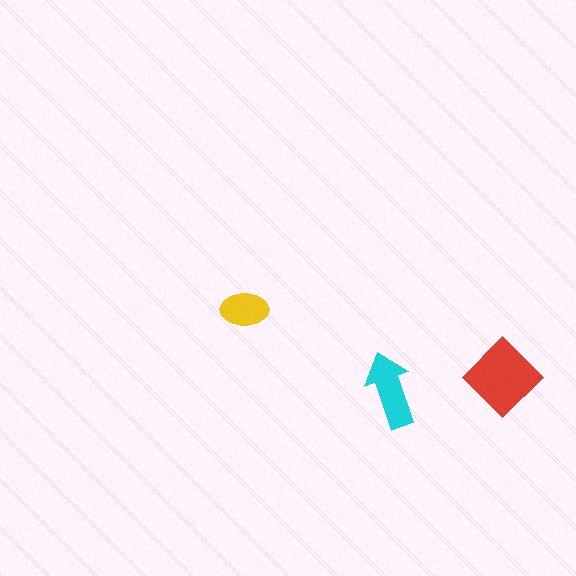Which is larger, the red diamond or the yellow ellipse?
The red diamond.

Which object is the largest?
The red diamond.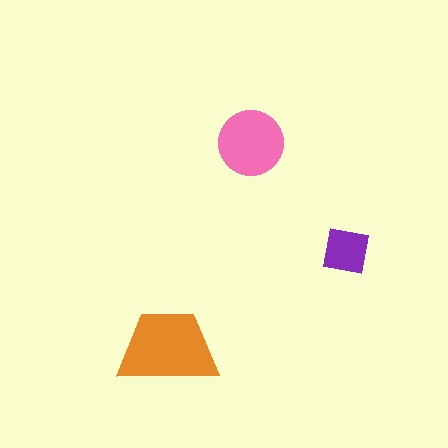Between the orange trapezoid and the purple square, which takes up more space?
The orange trapezoid.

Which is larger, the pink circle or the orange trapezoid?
The orange trapezoid.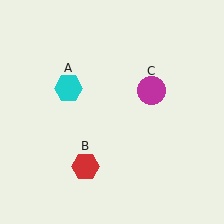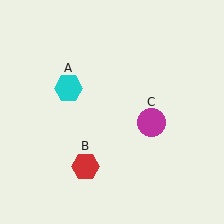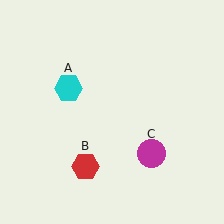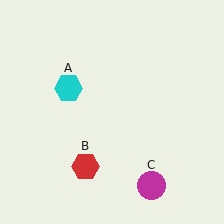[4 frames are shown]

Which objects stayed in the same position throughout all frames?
Cyan hexagon (object A) and red hexagon (object B) remained stationary.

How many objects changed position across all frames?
1 object changed position: magenta circle (object C).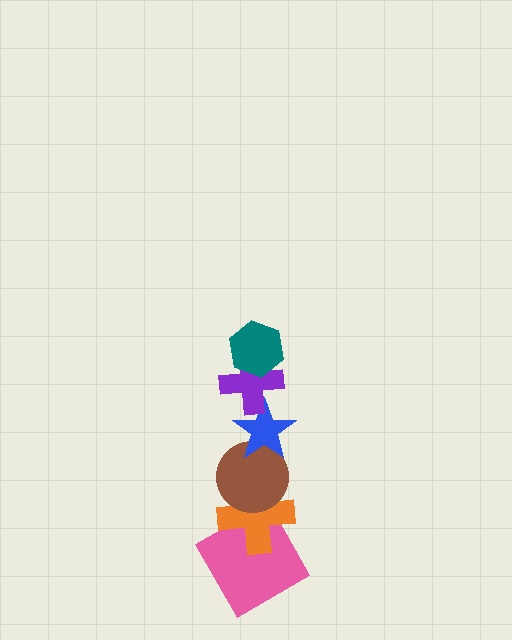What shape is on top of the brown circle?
The blue star is on top of the brown circle.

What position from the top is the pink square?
The pink square is 6th from the top.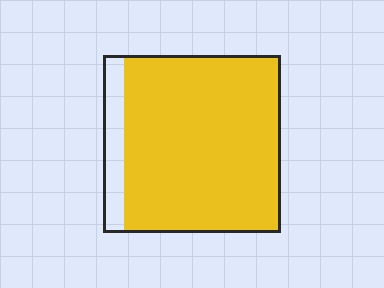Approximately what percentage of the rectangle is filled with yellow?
Approximately 90%.